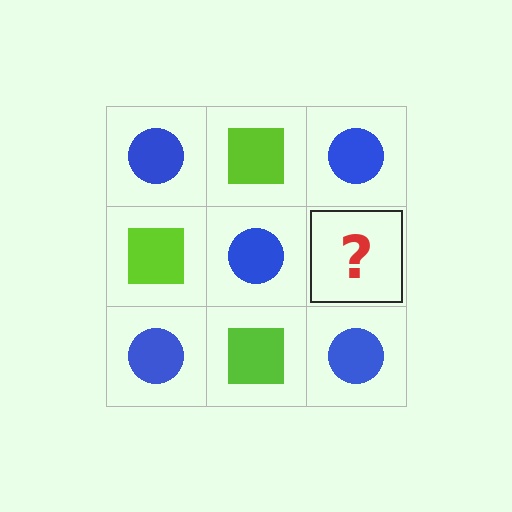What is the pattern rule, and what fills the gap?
The rule is that it alternates blue circle and lime square in a checkerboard pattern. The gap should be filled with a lime square.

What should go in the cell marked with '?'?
The missing cell should contain a lime square.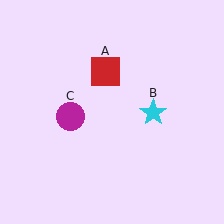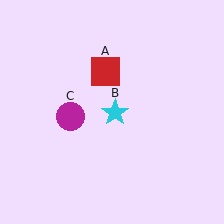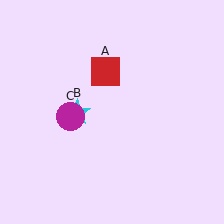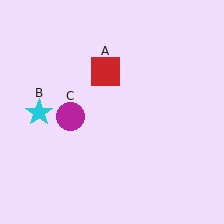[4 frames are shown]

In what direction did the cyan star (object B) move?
The cyan star (object B) moved left.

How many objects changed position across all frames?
1 object changed position: cyan star (object B).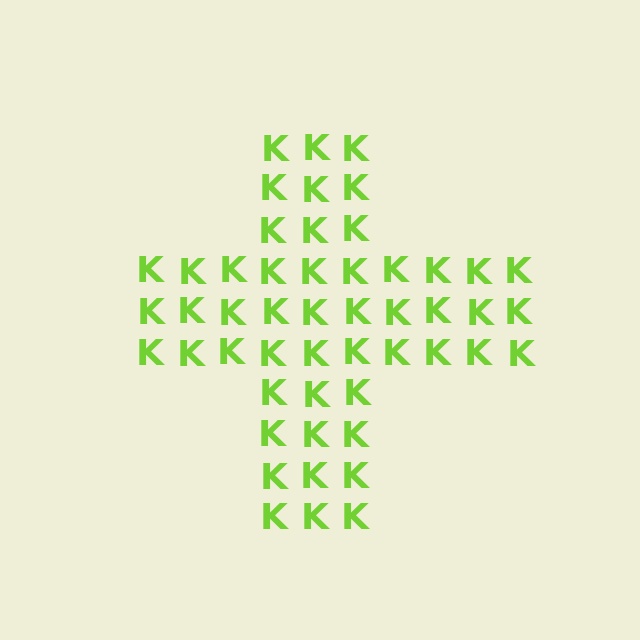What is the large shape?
The large shape is a cross.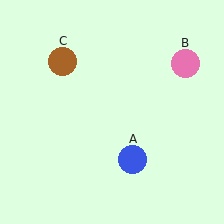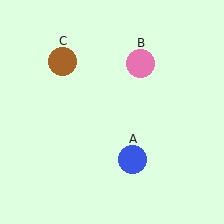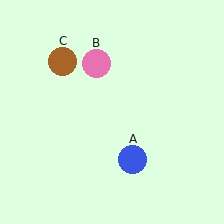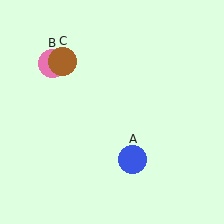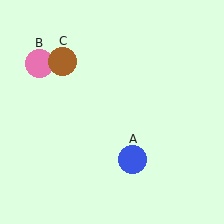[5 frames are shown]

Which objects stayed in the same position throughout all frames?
Blue circle (object A) and brown circle (object C) remained stationary.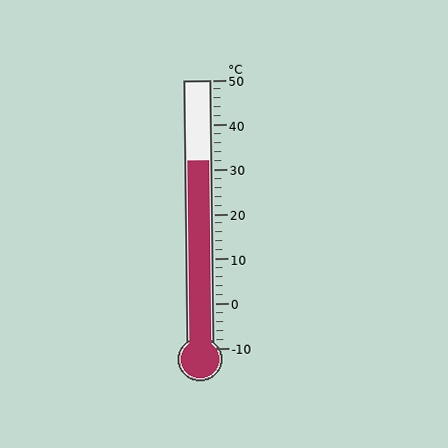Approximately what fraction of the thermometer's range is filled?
The thermometer is filled to approximately 70% of its range.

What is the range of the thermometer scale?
The thermometer scale ranges from -10°C to 50°C.